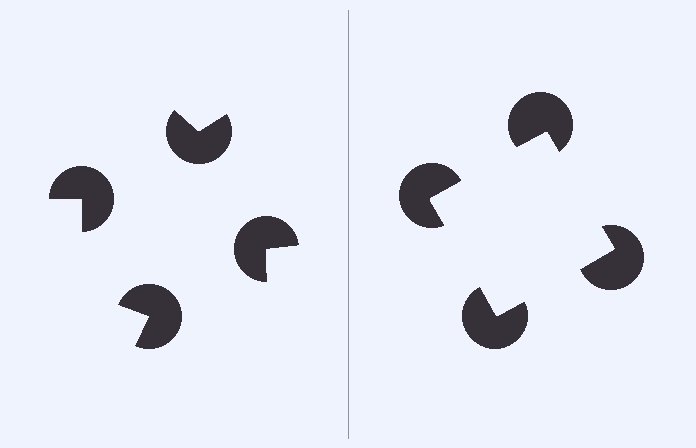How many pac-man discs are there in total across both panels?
8 — 4 on each side.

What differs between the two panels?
The pac-man discs are positioned identically on both sides; only the wedge orientations differ. On the right they align to a square; on the left they are misaligned.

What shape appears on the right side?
An illusory square.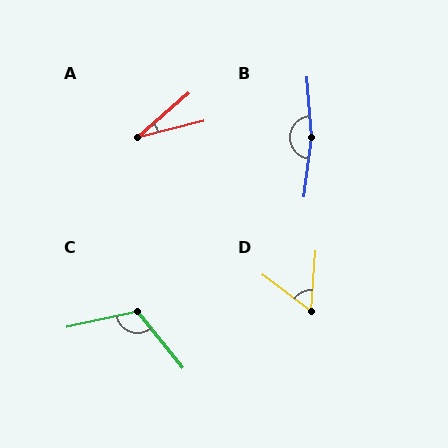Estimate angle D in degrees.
Approximately 57 degrees.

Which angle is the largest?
B, at approximately 168 degrees.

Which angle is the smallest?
A, at approximately 27 degrees.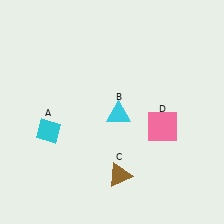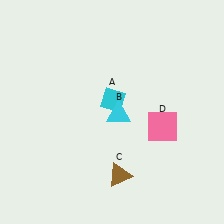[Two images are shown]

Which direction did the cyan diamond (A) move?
The cyan diamond (A) moved right.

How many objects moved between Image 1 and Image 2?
1 object moved between the two images.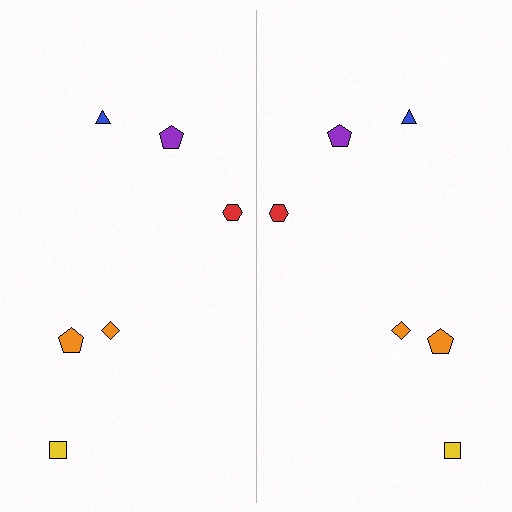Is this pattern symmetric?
Yes, this pattern has bilateral (reflection) symmetry.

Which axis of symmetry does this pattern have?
The pattern has a vertical axis of symmetry running through the center of the image.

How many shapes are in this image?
There are 12 shapes in this image.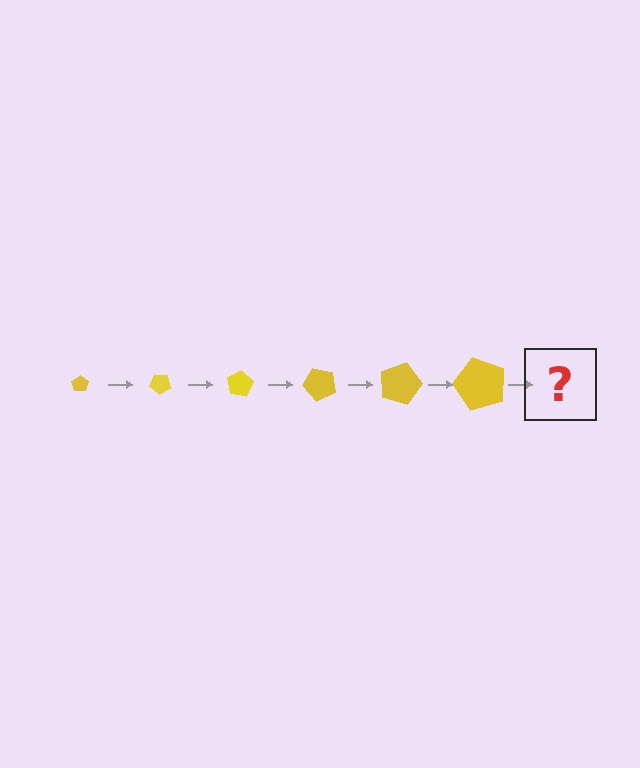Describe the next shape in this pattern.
It should be a pentagon, larger than the previous one and rotated 240 degrees from the start.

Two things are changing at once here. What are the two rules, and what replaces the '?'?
The two rules are that the pentagon grows larger each step and it rotates 40 degrees each step. The '?' should be a pentagon, larger than the previous one and rotated 240 degrees from the start.